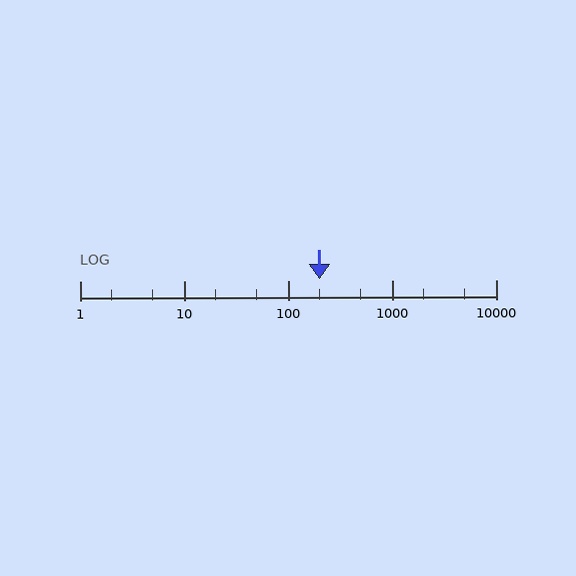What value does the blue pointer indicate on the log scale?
The pointer indicates approximately 200.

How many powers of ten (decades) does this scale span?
The scale spans 4 decades, from 1 to 10000.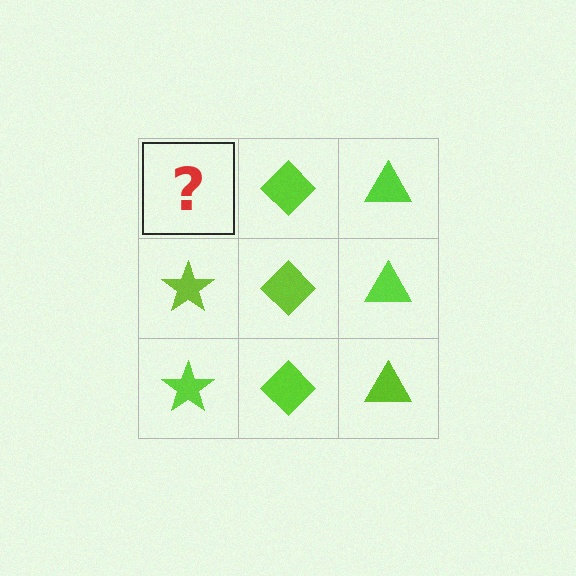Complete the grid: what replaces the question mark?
The question mark should be replaced with a lime star.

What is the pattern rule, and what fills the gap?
The rule is that each column has a consistent shape. The gap should be filled with a lime star.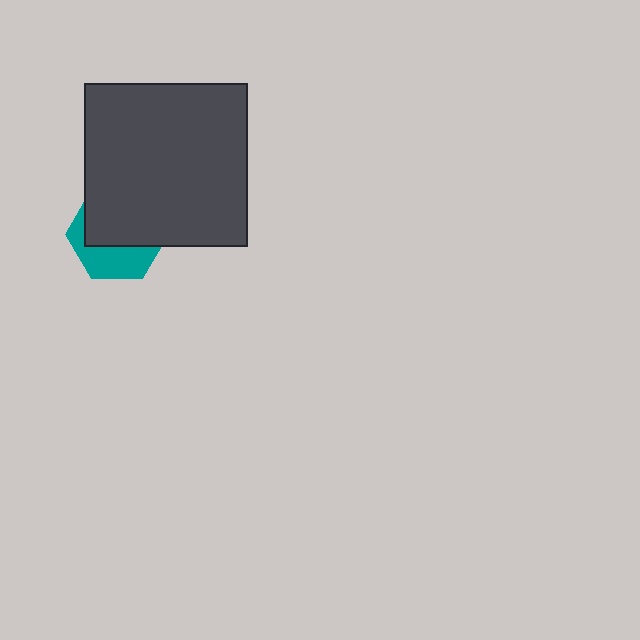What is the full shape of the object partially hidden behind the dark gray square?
The partially hidden object is a teal hexagon.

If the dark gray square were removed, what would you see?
You would see the complete teal hexagon.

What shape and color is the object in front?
The object in front is a dark gray square.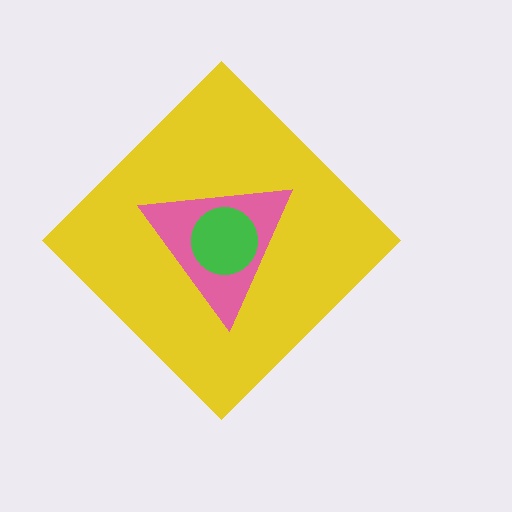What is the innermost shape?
The green circle.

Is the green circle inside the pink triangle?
Yes.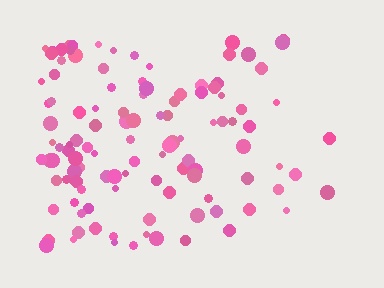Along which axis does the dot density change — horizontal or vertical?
Horizontal.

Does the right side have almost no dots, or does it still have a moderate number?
Still a moderate number, just noticeably fewer than the left.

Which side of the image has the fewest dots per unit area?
The right.